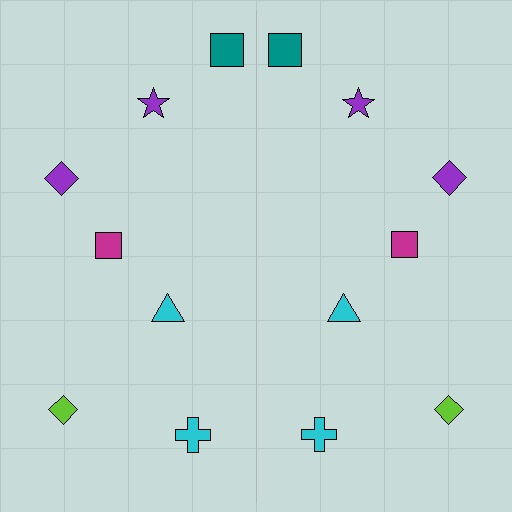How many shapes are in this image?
There are 14 shapes in this image.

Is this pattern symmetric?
Yes, this pattern has bilateral (reflection) symmetry.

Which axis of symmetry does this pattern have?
The pattern has a vertical axis of symmetry running through the center of the image.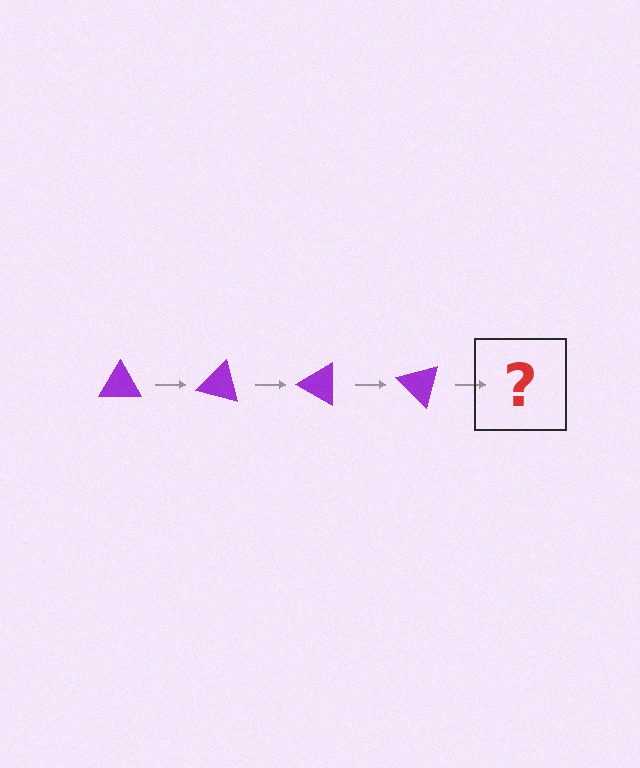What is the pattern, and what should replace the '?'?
The pattern is that the triangle rotates 15 degrees each step. The '?' should be a purple triangle rotated 60 degrees.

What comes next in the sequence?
The next element should be a purple triangle rotated 60 degrees.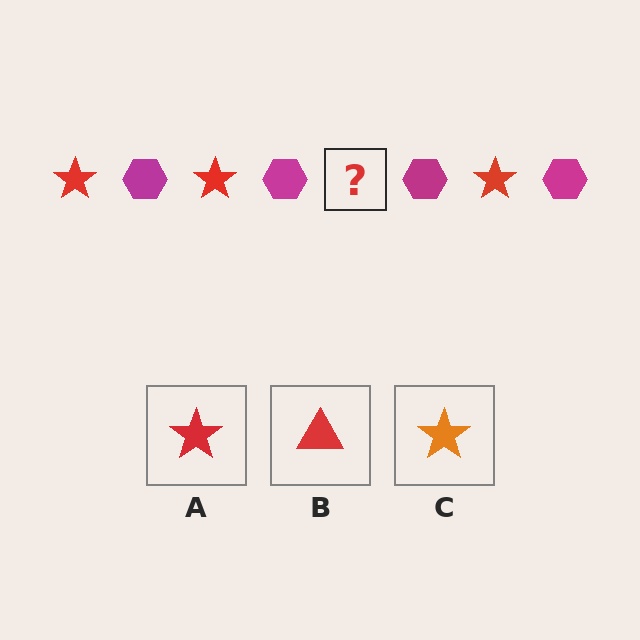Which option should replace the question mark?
Option A.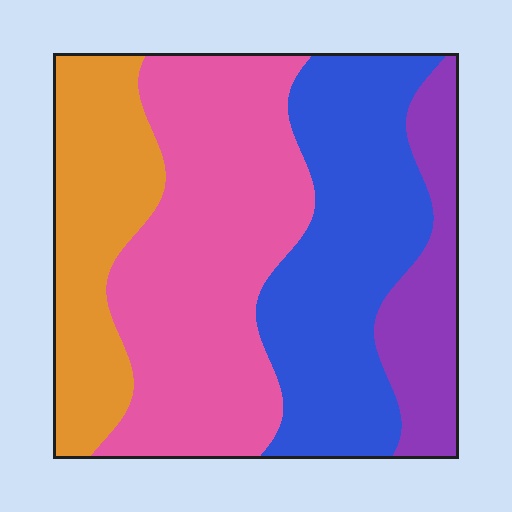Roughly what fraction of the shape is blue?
Blue takes up between a sixth and a third of the shape.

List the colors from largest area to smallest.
From largest to smallest: pink, blue, orange, purple.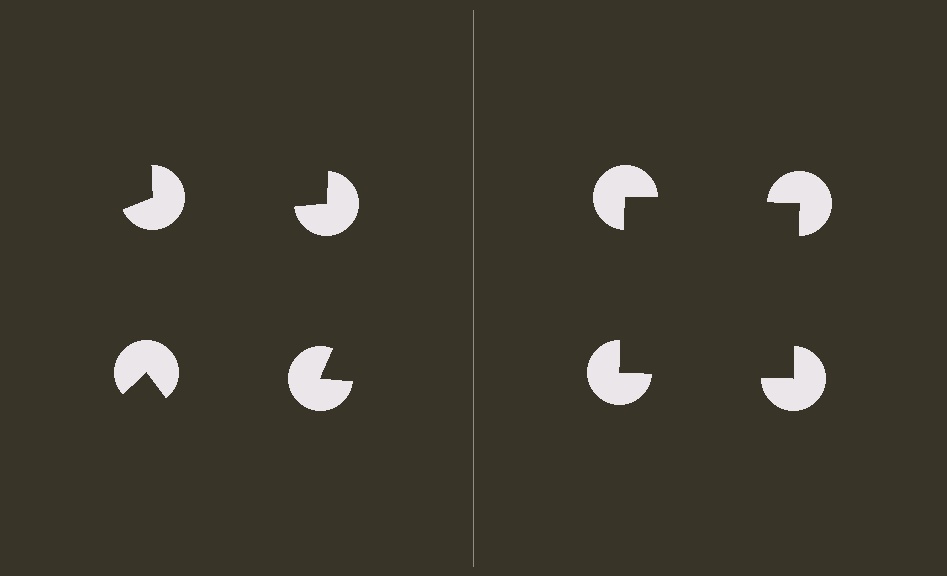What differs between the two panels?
The pac-man discs are positioned identically on both sides; only the wedge orientations differ. On the right they align to a square; on the left they are misaligned.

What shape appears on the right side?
An illusory square.